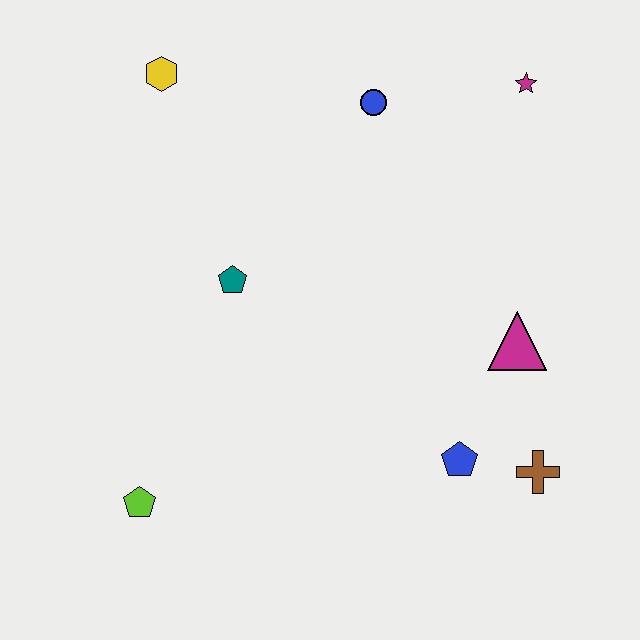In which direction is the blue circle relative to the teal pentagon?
The blue circle is above the teal pentagon.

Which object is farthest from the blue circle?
The lime pentagon is farthest from the blue circle.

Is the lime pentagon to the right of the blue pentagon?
No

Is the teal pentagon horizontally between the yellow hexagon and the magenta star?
Yes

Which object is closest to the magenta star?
The blue circle is closest to the magenta star.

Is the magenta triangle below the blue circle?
Yes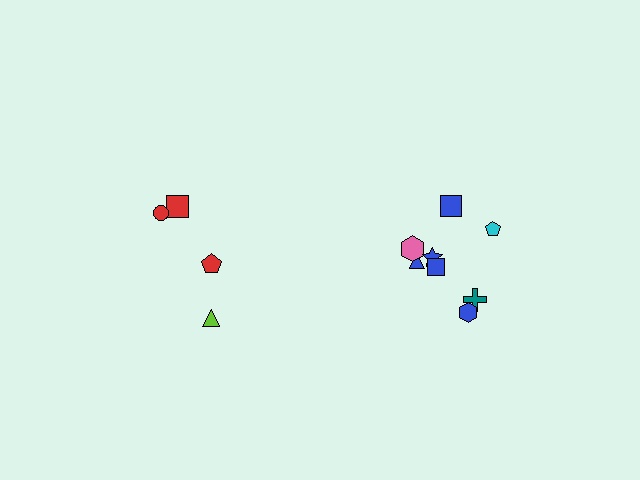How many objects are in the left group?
There are 4 objects.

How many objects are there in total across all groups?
There are 12 objects.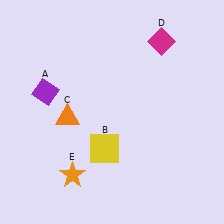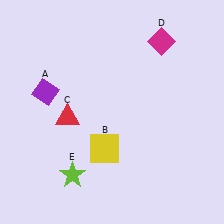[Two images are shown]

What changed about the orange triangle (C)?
In Image 1, C is orange. In Image 2, it changed to red.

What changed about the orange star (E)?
In Image 1, E is orange. In Image 2, it changed to lime.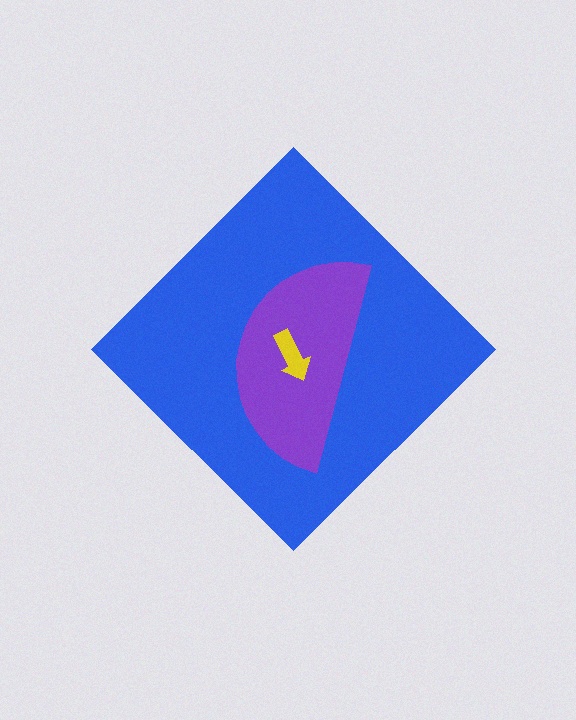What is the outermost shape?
The blue diamond.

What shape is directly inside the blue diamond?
The purple semicircle.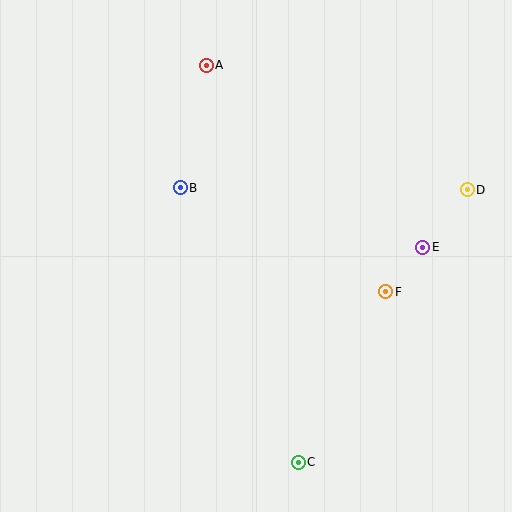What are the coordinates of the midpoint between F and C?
The midpoint between F and C is at (342, 377).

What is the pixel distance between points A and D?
The distance between A and D is 289 pixels.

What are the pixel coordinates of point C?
Point C is at (298, 462).